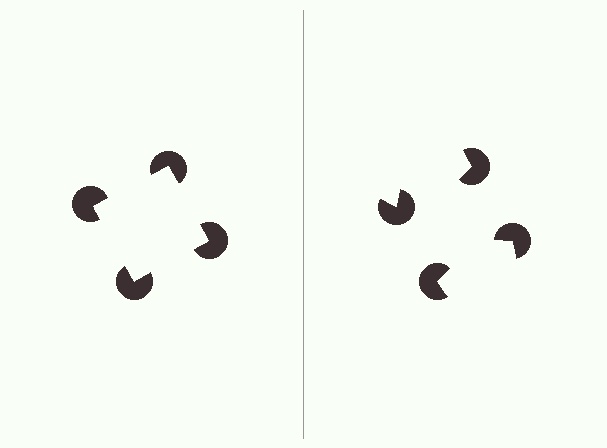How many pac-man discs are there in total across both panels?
8 — 4 on each side.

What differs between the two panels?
The pac-man discs are positioned identically on both sides; only the wedge orientations differ. On the left they align to a square; on the right they are misaligned.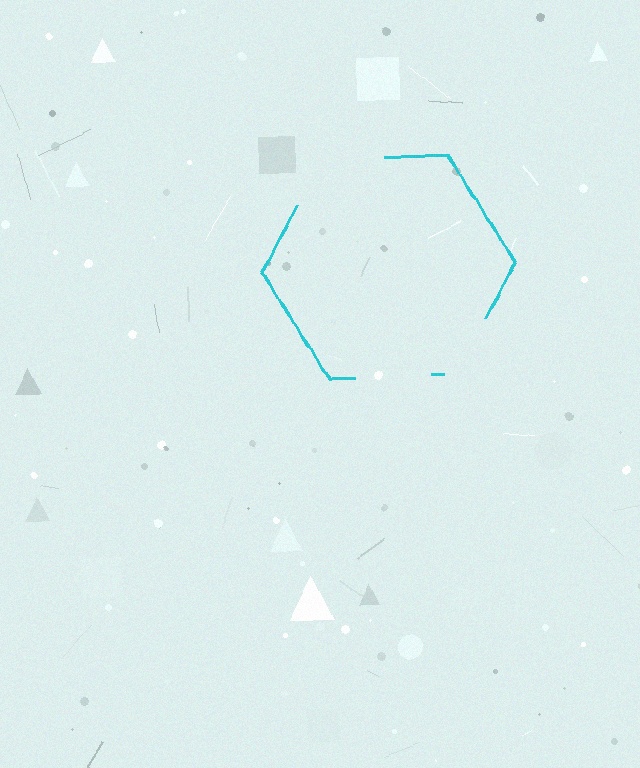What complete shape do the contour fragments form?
The contour fragments form a hexagon.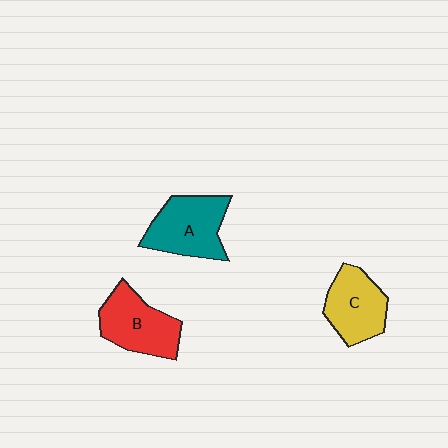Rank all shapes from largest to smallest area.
From largest to smallest: A (teal), B (red), C (yellow).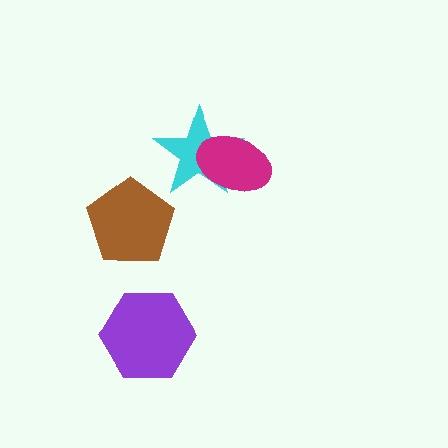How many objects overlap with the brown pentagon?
0 objects overlap with the brown pentagon.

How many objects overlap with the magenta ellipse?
1 object overlaps with the magenta ellipse.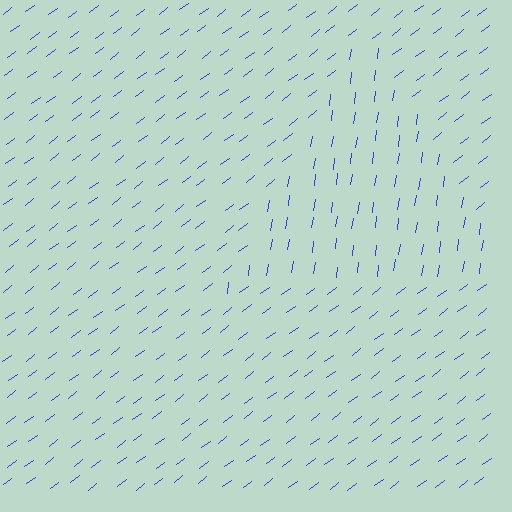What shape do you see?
I see a triangle.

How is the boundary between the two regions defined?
The boundary is defined purely by a change in line orientation (approximately 45 degrees difference). All lines are the same color and thickness.